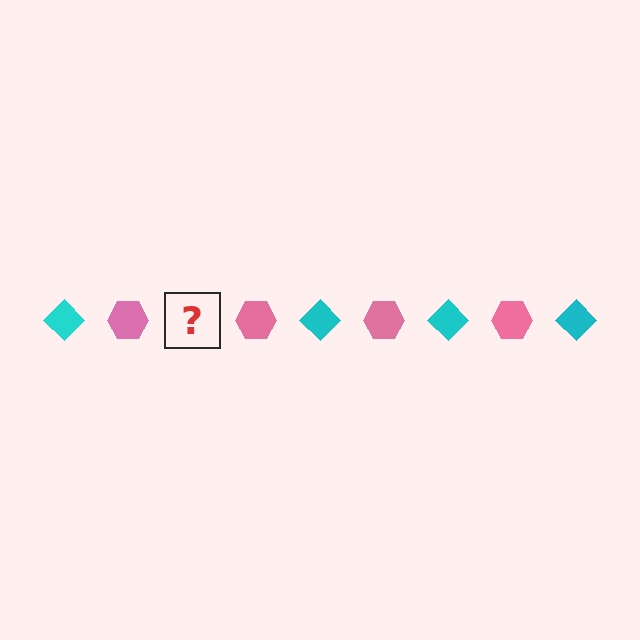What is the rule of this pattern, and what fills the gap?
The rule is that the pattern alternates between cyan diamond and pink hexagon. The gap should be filled with a cyan diamond.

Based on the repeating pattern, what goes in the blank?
The blank should be a cyan diamond.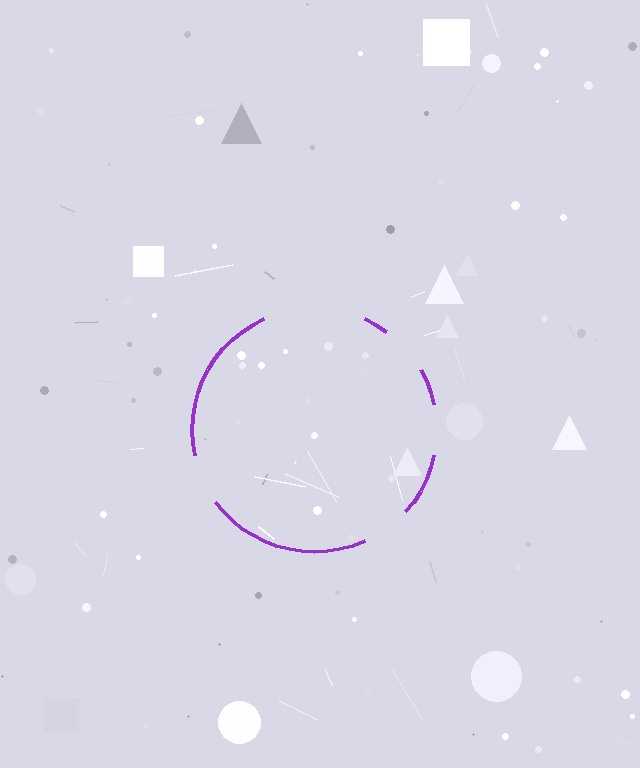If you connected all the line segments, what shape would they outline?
They would outline a circle.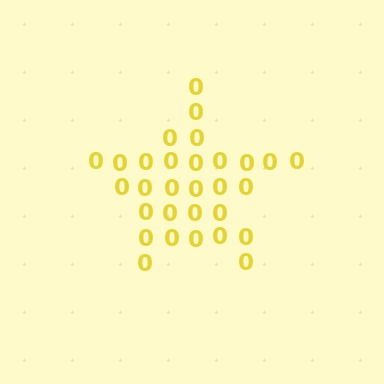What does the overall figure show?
The overall figure shows a star.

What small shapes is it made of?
It is made of small digit 0's.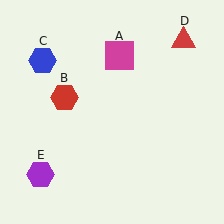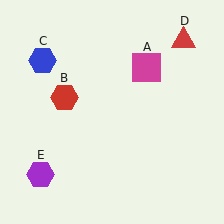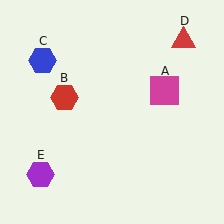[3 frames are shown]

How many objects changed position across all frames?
1 object changed position: magenta square (object A).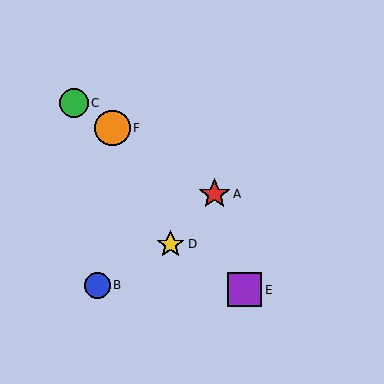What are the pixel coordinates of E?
Object E is at (245, 290).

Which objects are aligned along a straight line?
Objects A, C, F are aligned along a straight line.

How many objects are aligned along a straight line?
3 objects (A, C, F) are aligned along a straight line.